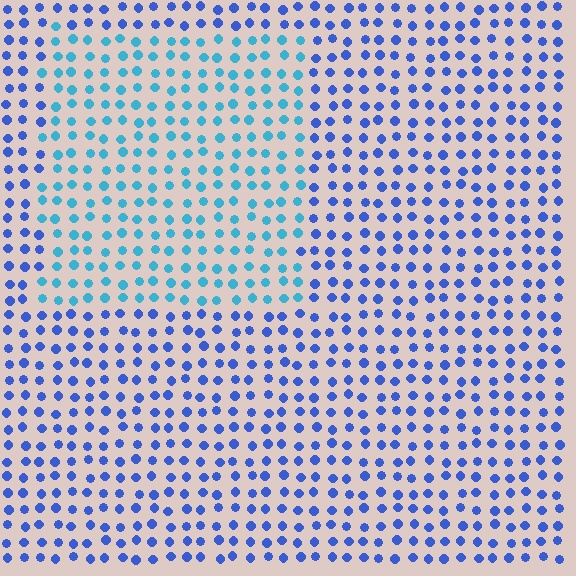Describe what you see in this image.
The image is filled with small blue elements in a uniform arrangement. A rectangle-shaped region is visible where the elements are tinted to a slightly different hue, forming a subtle color boundary.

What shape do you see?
I see a rectangle.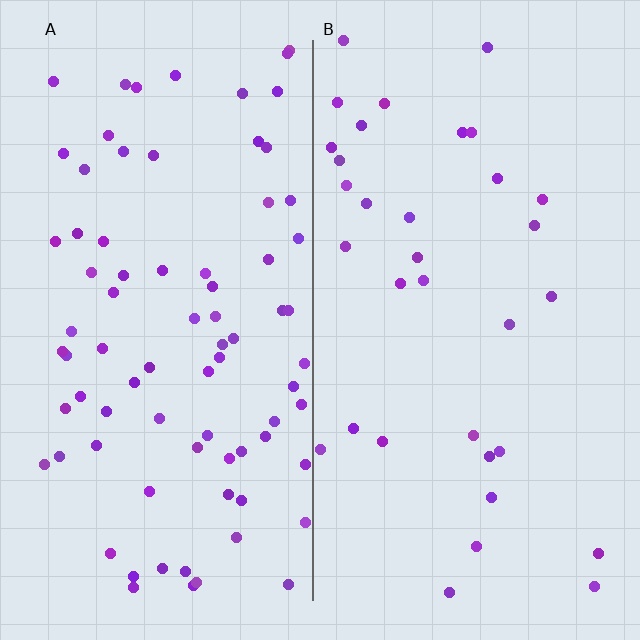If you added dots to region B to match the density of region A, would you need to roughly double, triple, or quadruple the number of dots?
Approximately double.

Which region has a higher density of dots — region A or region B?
A (the left).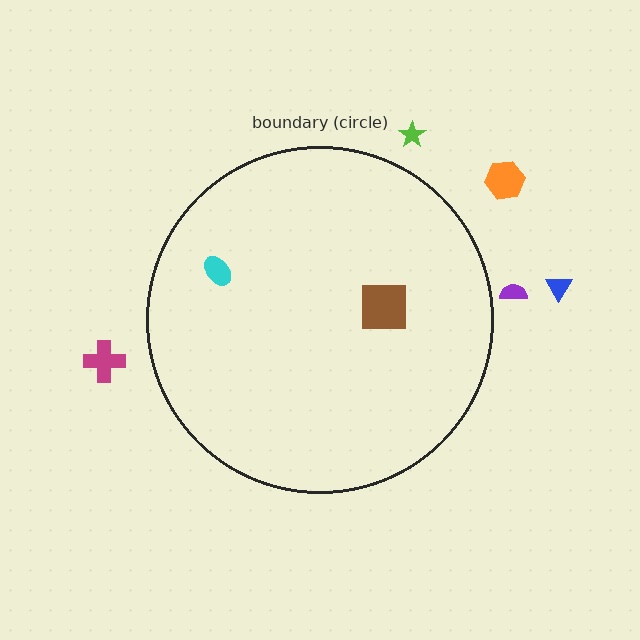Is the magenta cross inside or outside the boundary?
Outside.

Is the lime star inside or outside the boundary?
Outside.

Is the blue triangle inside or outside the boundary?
Outside.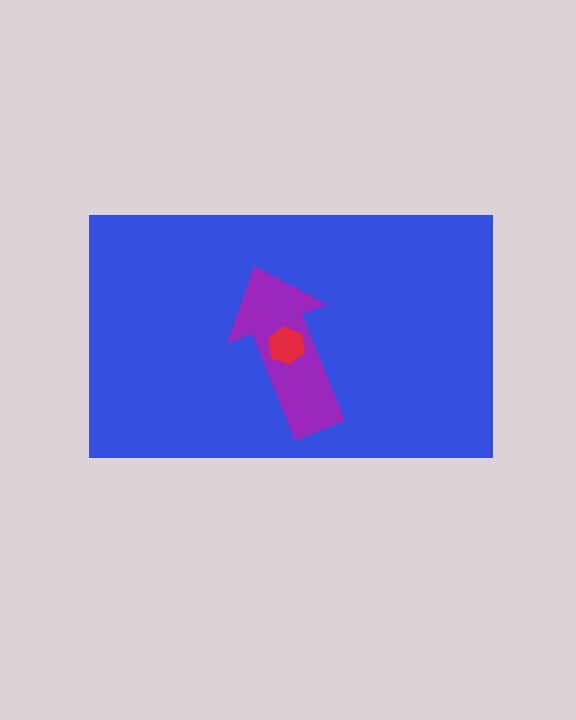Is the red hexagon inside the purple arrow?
Yes.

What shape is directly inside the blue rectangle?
The purple arrow.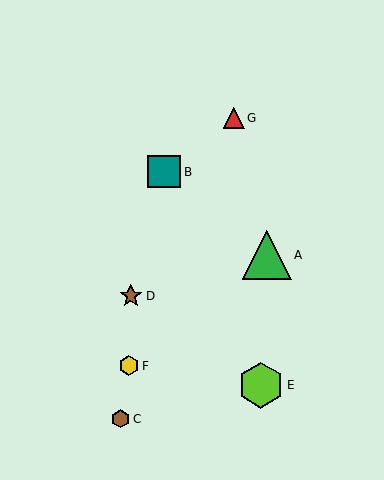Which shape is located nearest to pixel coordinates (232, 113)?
The red triangle (labeled G) at (234, 118) is nearest to that location.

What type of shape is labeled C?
Shape C is a brown hexagon.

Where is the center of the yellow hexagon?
The center of the yellow hexagon is at (129, 366).